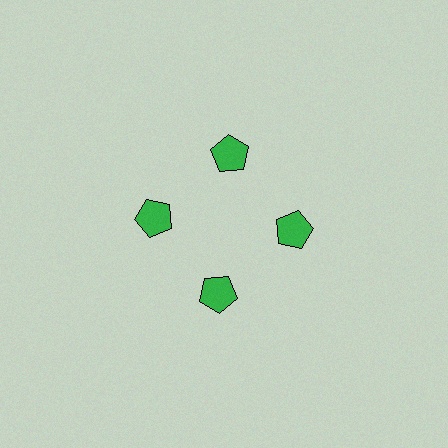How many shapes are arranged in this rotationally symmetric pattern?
There are 4 shapes, arranged in 4 groups of 1.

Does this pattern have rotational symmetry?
Yes, this pattern has 4-fold rotational symmetry. It looks the same after rotating 90 degrees around the center.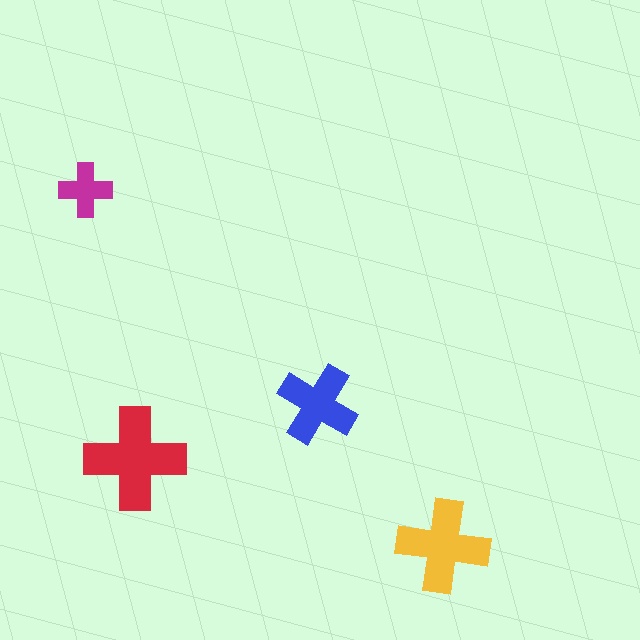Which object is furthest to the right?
The yellow cross is rightmost.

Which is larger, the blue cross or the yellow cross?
The yellow one.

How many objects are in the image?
There are 4 objects in the image.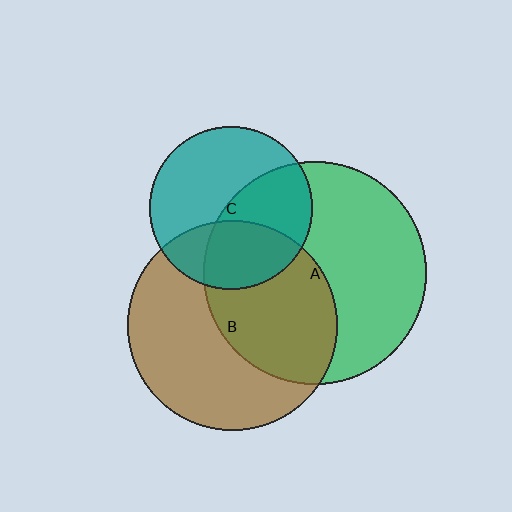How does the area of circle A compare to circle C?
Approximately 1.9 times.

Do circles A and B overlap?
Yes.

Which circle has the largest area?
Circle A (green).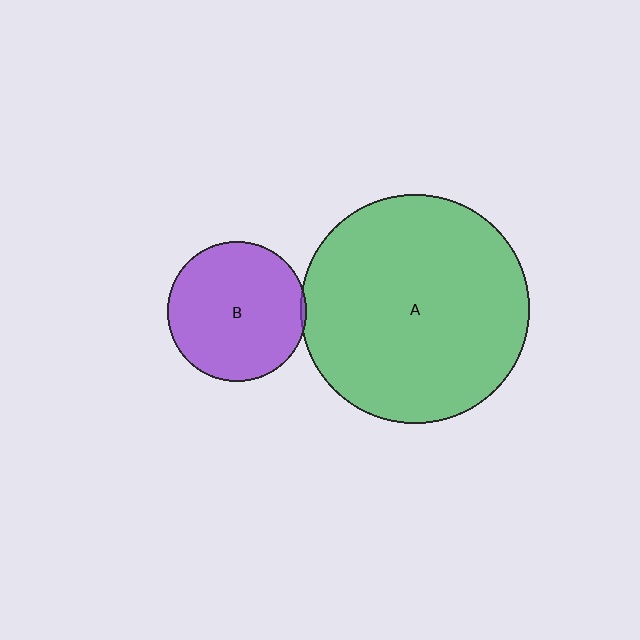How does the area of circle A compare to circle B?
Approximately 2.7 times.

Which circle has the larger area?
Circle A (green).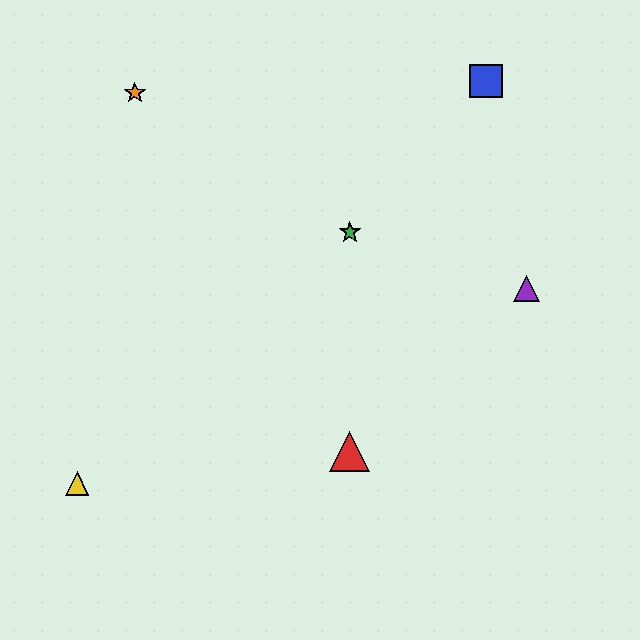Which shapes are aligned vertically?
The red triangle, the green star are aligned vertically.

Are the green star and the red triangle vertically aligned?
Yes, both are at x≈350.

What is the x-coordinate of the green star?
The green star is at x≈350.